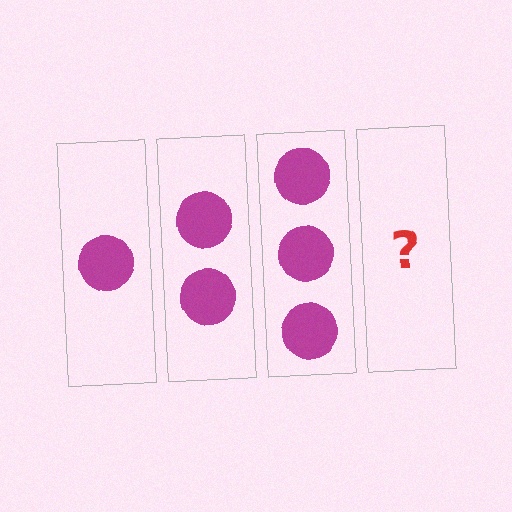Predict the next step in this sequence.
The next step is 4 circles.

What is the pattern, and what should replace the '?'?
The pattern is that each step adds one more circle. The '?' should be 4 circles.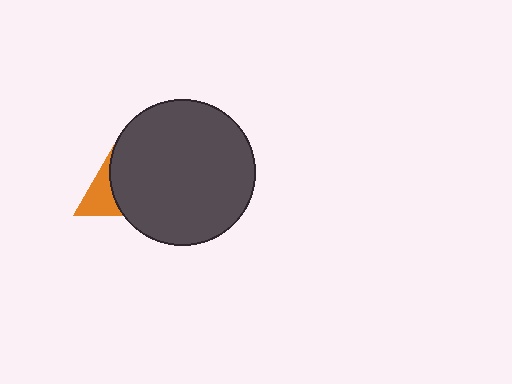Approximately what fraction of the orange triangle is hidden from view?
Roughly 63% of the orange triangle is hidden behind the dark gray circle.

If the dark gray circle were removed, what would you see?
You would see the complete orange triangle.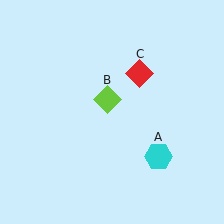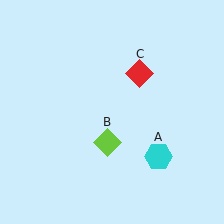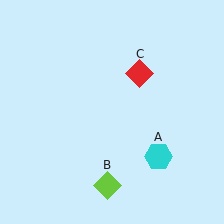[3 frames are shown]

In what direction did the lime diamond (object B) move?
The lime diamond (object B) moved down.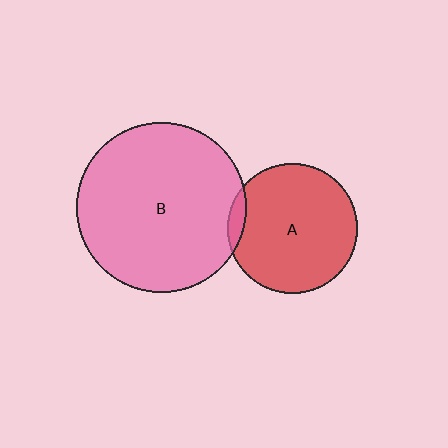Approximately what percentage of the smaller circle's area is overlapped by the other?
Approximately 5%.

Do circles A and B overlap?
Yes.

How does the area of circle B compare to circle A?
Approximately 1.7 times.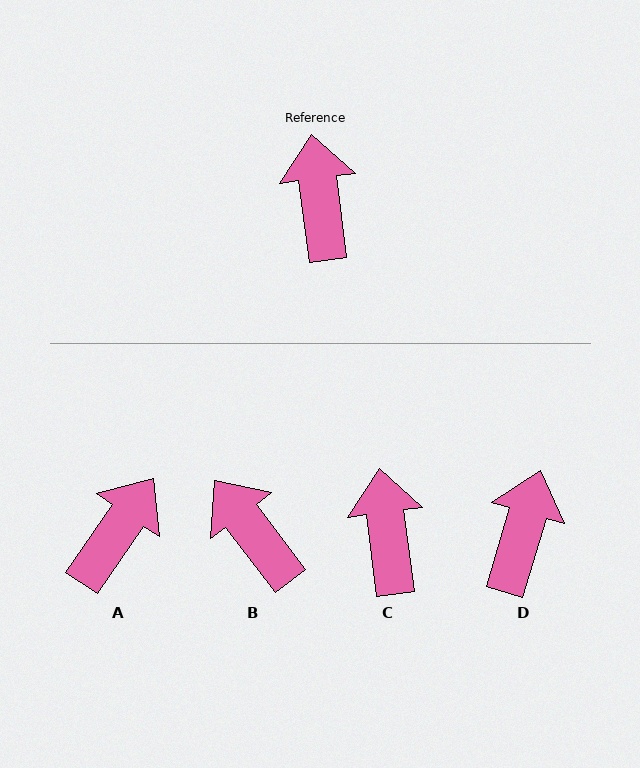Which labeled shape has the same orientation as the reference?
C.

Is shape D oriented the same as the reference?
No, it is off by about 24 degrees.